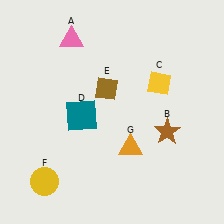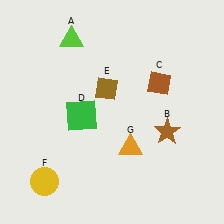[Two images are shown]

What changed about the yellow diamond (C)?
In Image 1, C is yellow. In Image 2, it changed to brown.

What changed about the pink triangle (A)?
In Image 1, A is pink. In Image 2, it changed to lime.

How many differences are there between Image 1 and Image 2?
There are 3 differences between the two images.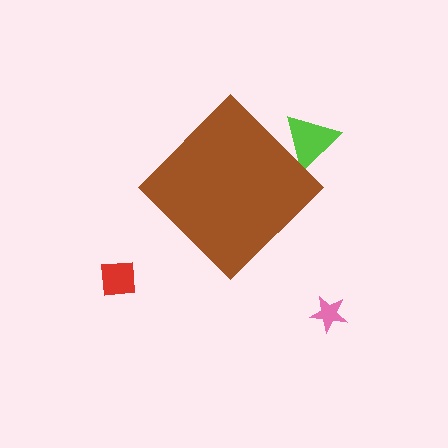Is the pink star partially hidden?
No, the pink star is fully visible.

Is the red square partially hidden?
No, the red square is fully visible.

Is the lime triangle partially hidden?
Yes, the lime triangle is partially hidden behind the brown diamond.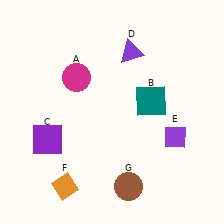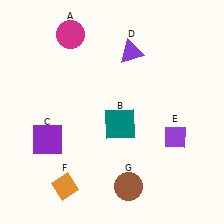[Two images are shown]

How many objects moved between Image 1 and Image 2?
2 objects moved between the two images.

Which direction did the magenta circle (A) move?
The magenta circle (A) moved up.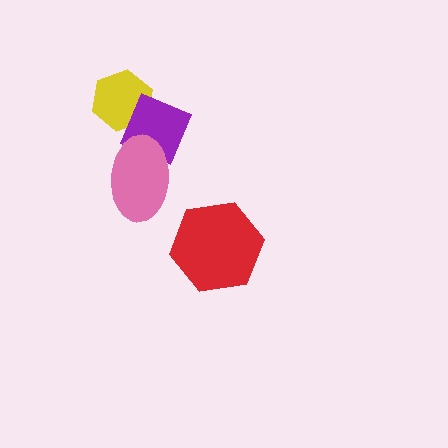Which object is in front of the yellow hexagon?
The purple diamond is in front of the yellow hexagon.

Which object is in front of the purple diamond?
The pink ellipse is in front of the purple diamond.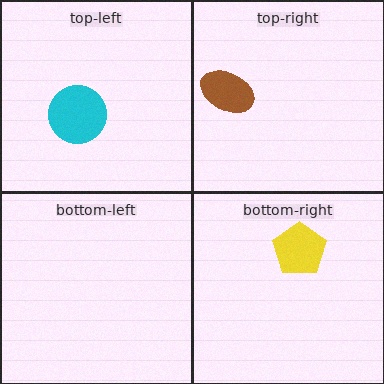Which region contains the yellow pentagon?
The bottom-right region.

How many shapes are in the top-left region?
1.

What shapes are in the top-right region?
The brown ellipse.